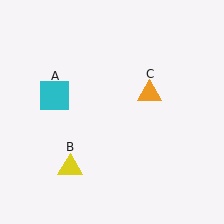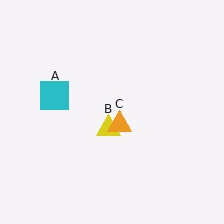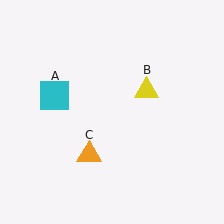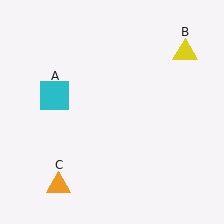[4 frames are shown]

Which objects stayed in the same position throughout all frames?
Cyan square (object A) remained stationary.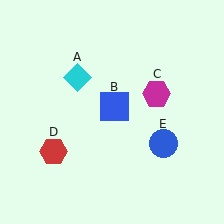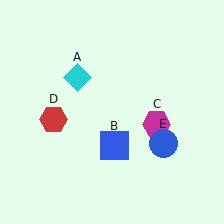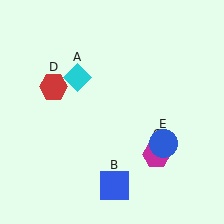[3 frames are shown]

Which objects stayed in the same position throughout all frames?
Cyan diamond (object A) and blue circle (object E) remained stationary.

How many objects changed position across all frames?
3 objects changed position: blue square (object B), magenta hexagon (object C), red hexagon (object D).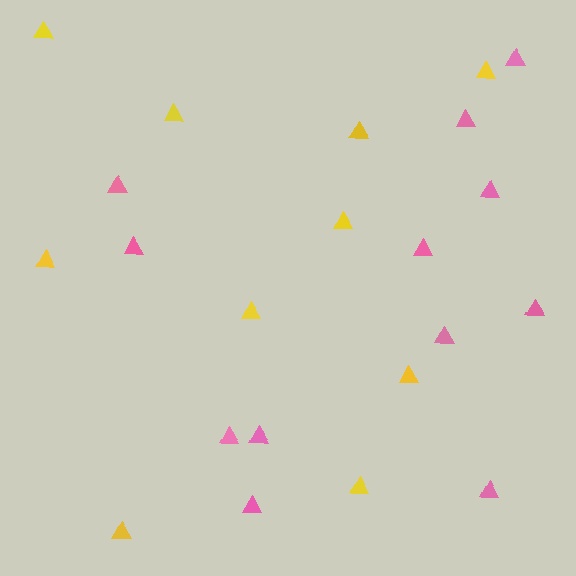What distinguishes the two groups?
There are 2 groups: one group of pink triangles (12) and one group of yellow triangles (10).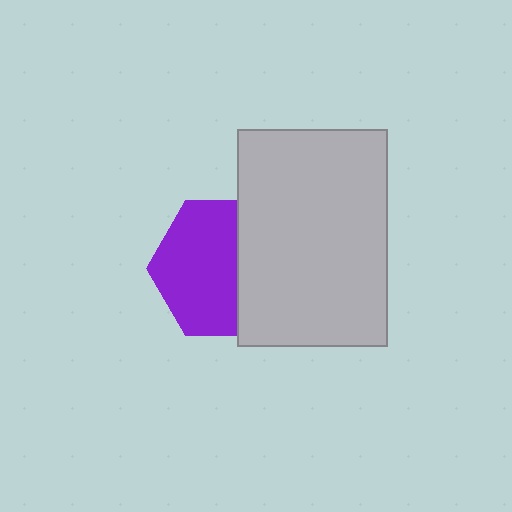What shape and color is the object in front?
The object in front is a light gray rectangle.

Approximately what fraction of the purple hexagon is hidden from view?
Roughly 39% of the purple hexagon is hidden behind the light gray rectangle.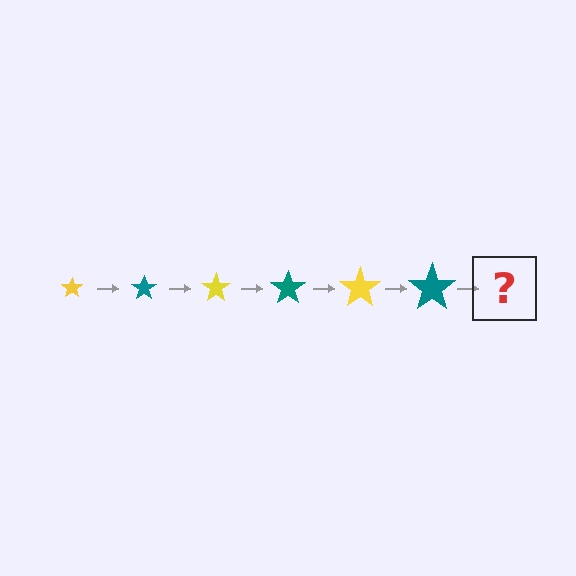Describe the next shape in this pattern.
It should be a yellow star, larger than the previous one.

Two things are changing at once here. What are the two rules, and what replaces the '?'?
The two rules are that the star grows larger each step and the color cycles through yellow and teal. The '?' should be a yellow star, larger than the previous one.